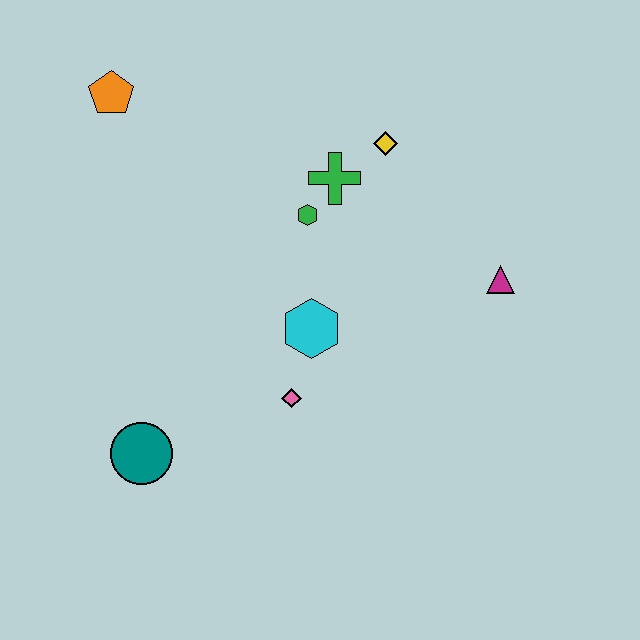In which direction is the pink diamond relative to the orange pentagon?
The pink diamond is below the orange pentagon.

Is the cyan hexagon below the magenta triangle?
Yes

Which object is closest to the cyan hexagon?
The pink diamond is closest to the cyan hexagon.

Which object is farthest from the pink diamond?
The orange pentagon is farthest from the pink diamond.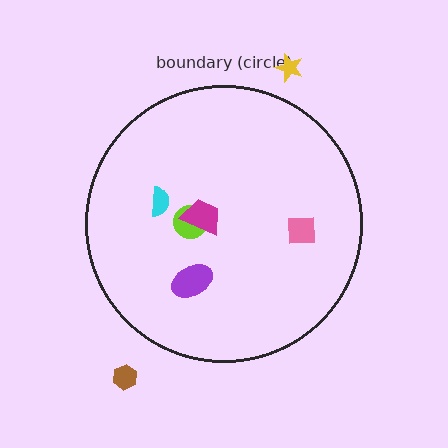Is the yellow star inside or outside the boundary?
Outside.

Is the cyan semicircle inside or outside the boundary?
Inside.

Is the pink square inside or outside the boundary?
Inside.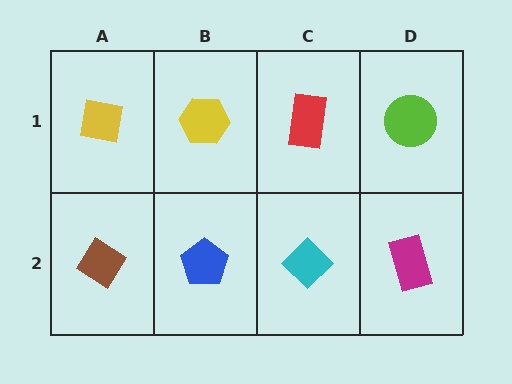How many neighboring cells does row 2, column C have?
3.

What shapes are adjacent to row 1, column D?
A magenta rectangle (row 2, column D), a red rectangle (row 1, column C).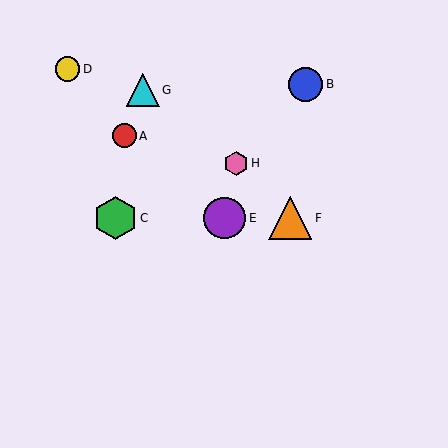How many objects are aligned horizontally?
3 objects (C, E, F) are aligned horizontally.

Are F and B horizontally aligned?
No, F is at y≈218 and B is at y≈84.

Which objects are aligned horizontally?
Objects C, E, F are aligned horizontally.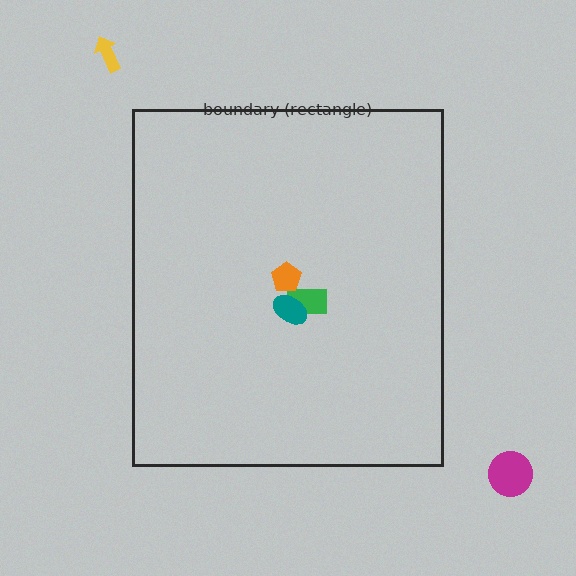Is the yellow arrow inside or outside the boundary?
Outside.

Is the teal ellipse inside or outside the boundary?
Inside.